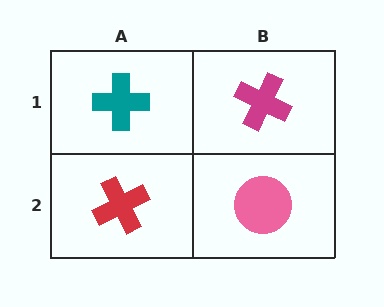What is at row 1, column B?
A magenta cross.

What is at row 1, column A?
A teal cross.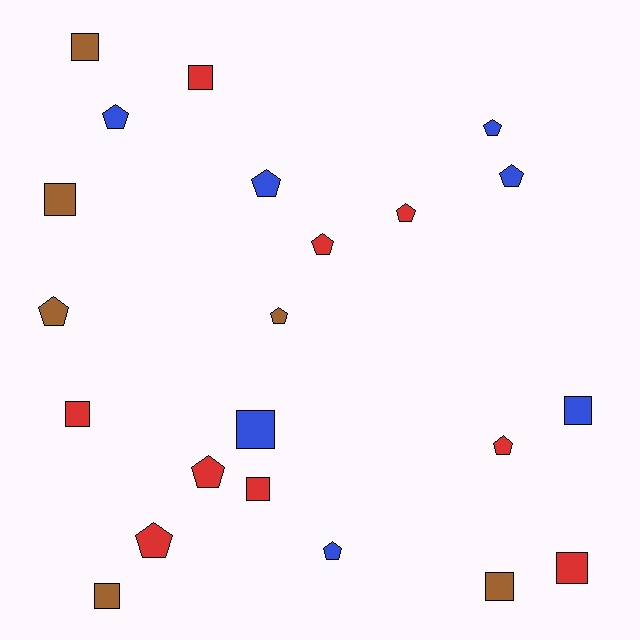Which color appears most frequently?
Red, with 9 objects.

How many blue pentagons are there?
There are 5 blue pentagons.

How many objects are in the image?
There are 22 objects.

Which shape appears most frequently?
Pentagon, with 12 objects.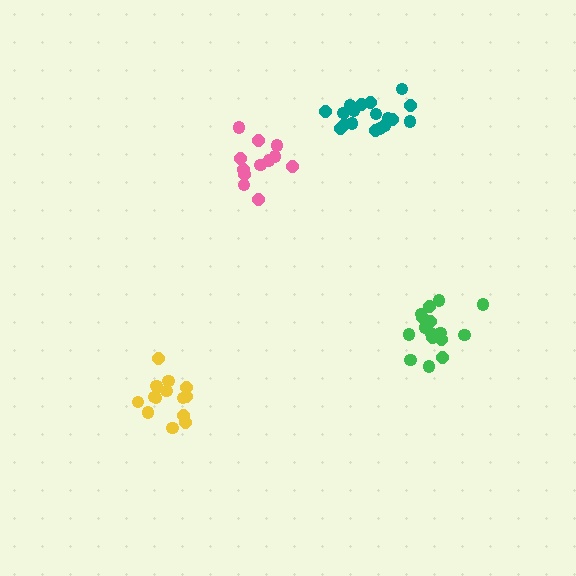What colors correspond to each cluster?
The clusters are colored: teal, pink, yellow, green.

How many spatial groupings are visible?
There are 4 spatial groupings.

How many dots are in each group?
Group 1: 18 dots, Group 2: 12 dots, Group 3: 15 dots, Group 4: 16 dots (61 total).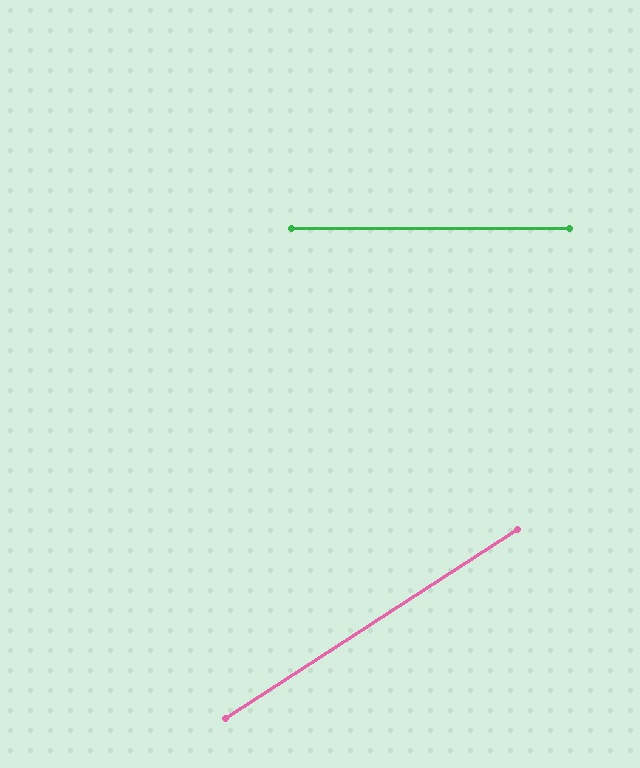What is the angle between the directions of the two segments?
Approximately 33 degrees.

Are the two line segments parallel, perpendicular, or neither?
Neither parallel nor perpendicular — they differ by about 33°.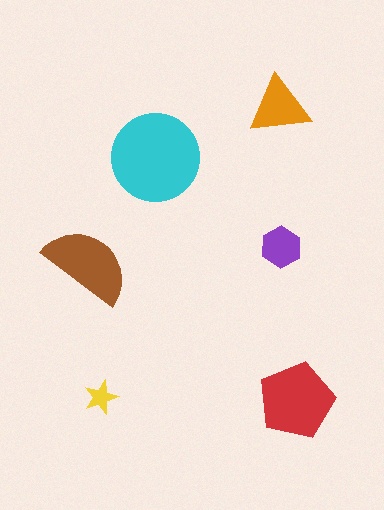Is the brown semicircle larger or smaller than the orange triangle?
Larger.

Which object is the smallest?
The yellow star.